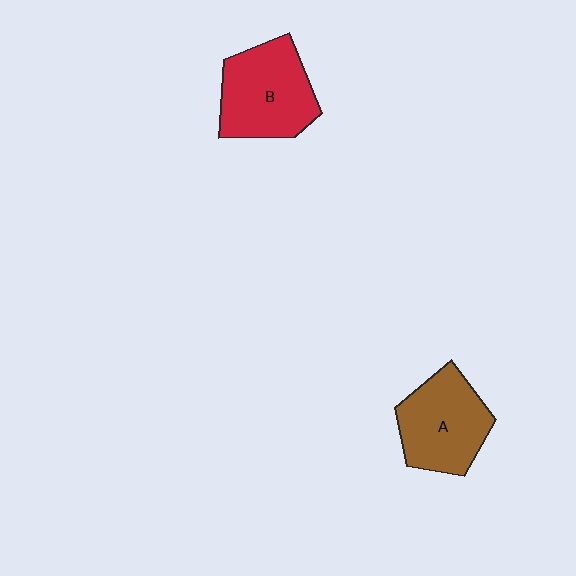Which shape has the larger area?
Shape B (red).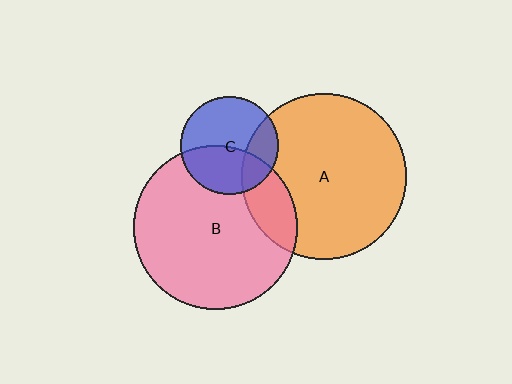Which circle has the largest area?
Circle A (orange).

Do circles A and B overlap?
Yes.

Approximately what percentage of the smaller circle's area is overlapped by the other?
Approximately 15%.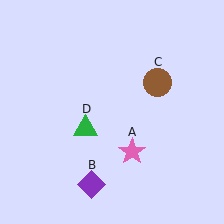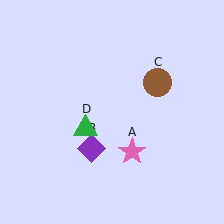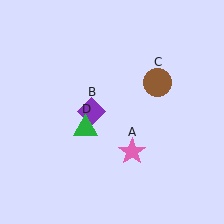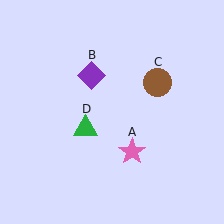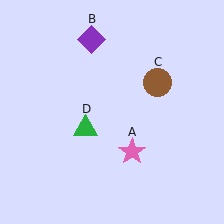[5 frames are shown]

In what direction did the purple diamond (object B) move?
The purple diamond (object B) moved up.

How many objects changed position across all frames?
1 object changed position: purple diamond (object B).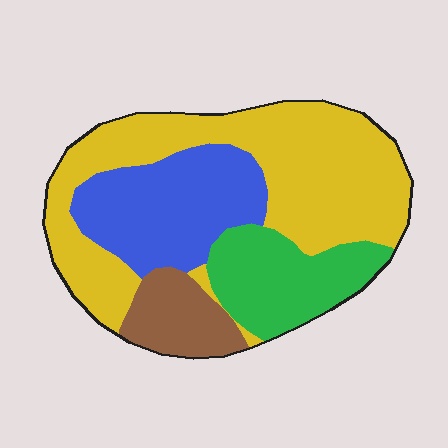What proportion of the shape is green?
Green covers 18% of the shape.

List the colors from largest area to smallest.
From largest to smallest: yellow, blue, green, brown.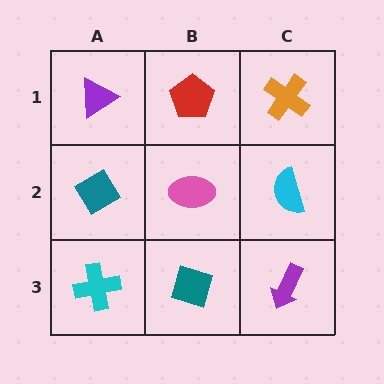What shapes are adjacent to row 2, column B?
A red pentagon (row 1, column B), a teal diamond (row 3, column B), a teal diamond (row 2, column A), a cyan semicircle (row 2, column C).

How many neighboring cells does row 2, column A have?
3.